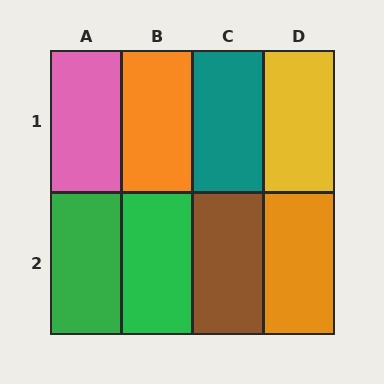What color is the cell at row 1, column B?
Orange.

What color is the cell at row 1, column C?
Teal.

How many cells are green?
2 cells are green.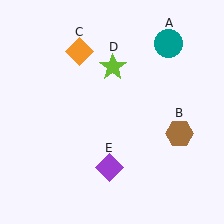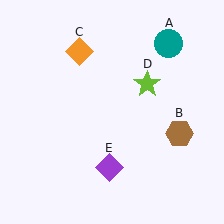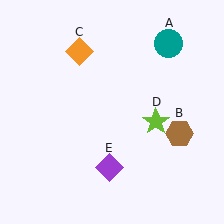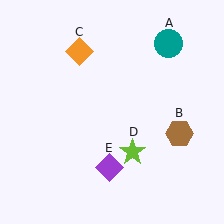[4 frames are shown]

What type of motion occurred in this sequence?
The lime star (object D) rotated clockwise around the center of the scene.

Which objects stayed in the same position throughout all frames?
Teal circle (object A) and brown hexagon (object B) and orange diamond (object C) and purple diamond (object E) remained stationary.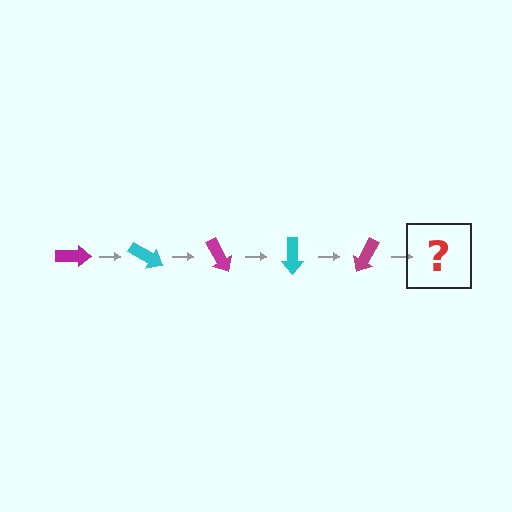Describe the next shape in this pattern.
It should be a cyan arrow, rotated 150 degrees from the start.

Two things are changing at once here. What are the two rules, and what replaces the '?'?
The two rules are that it rotates 30 degrees each step and the color cycles through magenta and cyan. The '?' should be a cyan arrow, rotated 150 degrees from the start.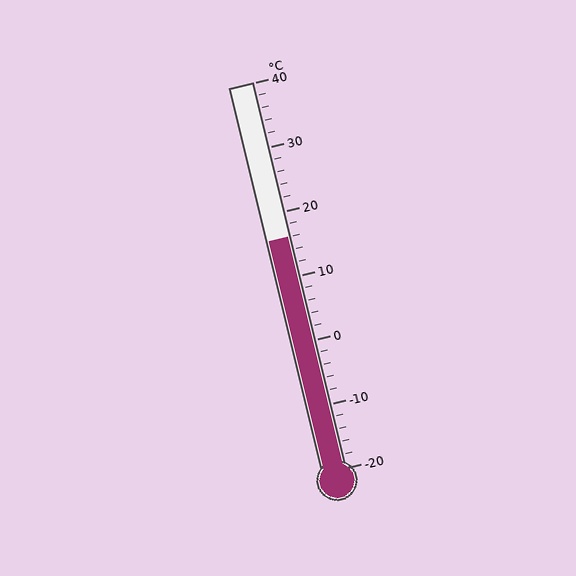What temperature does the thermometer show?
The thermometer shows approximately 16°C.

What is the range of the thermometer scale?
The thermometer scale ranges from -20°C to 40°C.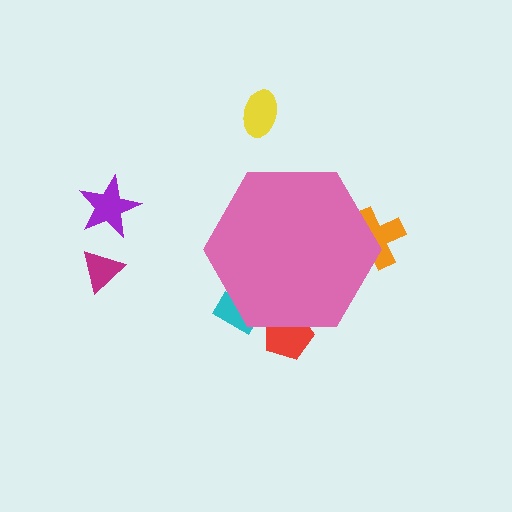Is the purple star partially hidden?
No, the purple star is fully visible.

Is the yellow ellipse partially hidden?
No, the yellow ellipse is fully visible.